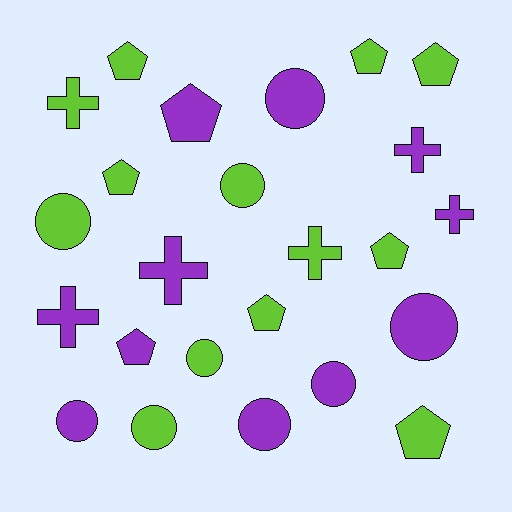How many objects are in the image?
There are 24 objects.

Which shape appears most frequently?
Circle, with 9 objects.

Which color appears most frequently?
Lime, with 13 objects.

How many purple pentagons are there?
There are 2 purple pentagons.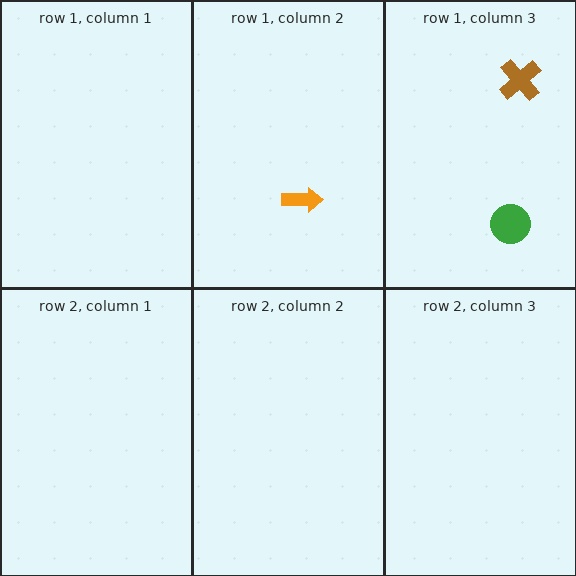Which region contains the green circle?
The row 1, column 3 region.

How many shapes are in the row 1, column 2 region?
1.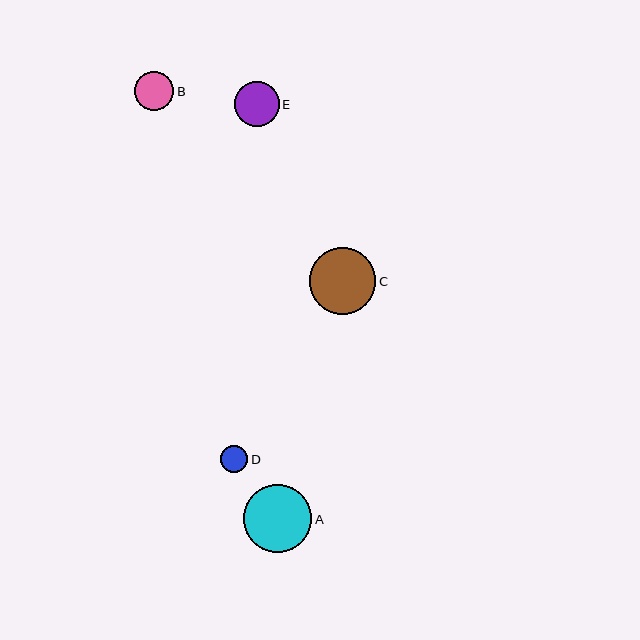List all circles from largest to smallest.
From largest to smallest: A, C, E, B, D.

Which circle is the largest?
Circle A is the largest with a size of approximately 68 pixels.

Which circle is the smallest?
Circle D is the smallest with a size of approximately 27 pixels.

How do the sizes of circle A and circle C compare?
Circle A and circle C are approximately the same size.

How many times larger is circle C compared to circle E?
Circle C is approximately 1.5 times the size of circle E.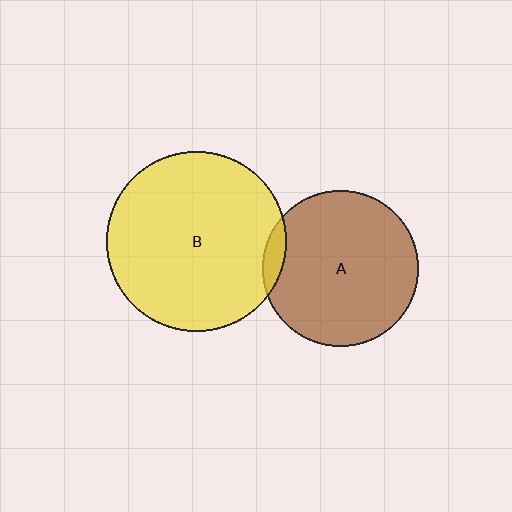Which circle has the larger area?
Circle B (yellow).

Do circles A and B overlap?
Yes.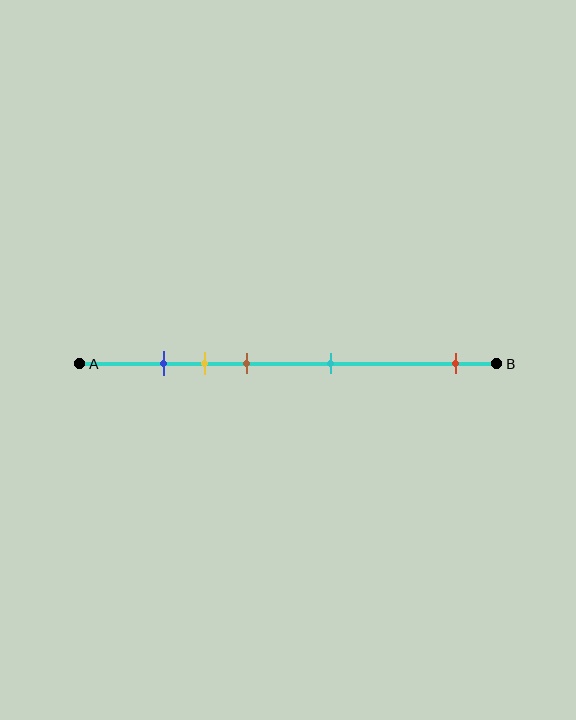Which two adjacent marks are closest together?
The blue and yellow marks are the closest adjacent pair.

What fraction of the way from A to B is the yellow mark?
The yellow mark is approximately 30% (0.3) of the way from A to B.